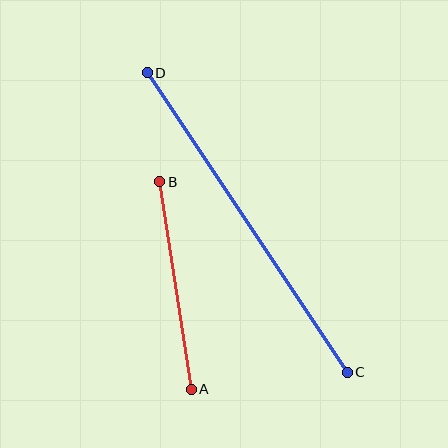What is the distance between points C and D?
The distance is approximately 360 pixels.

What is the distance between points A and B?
The distance is approximately 210 pixels.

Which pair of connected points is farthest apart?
Points C and D are farthest apart.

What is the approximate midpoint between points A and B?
The midpoint is at approximately (175, 285) pixels.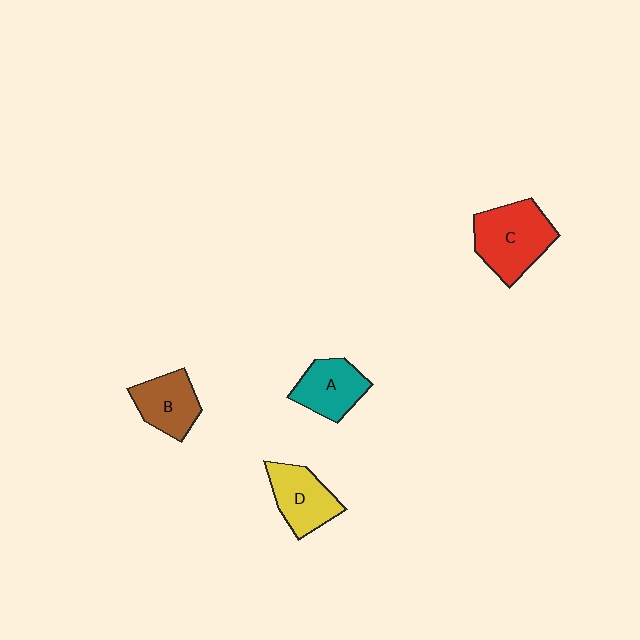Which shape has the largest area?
Shape C (red).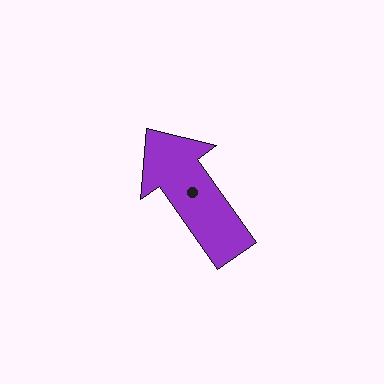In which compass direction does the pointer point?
Northwest.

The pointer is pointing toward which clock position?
Roughly 11 o'clock.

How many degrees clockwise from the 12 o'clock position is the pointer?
Approximately 325 degrees.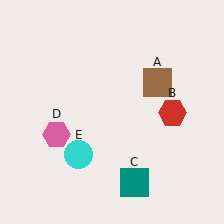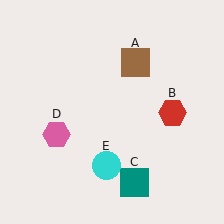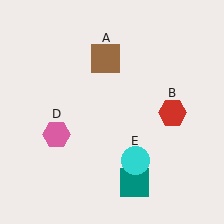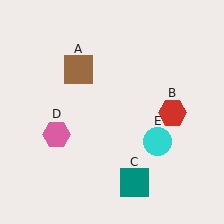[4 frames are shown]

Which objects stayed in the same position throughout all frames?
Red hexagon (object B) and teal square (object C) and pink hexagon (object D) remained stationary.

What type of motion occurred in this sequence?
The brown square (object A), cyan circle (object E) rotated counterclockwise around the center of the scene.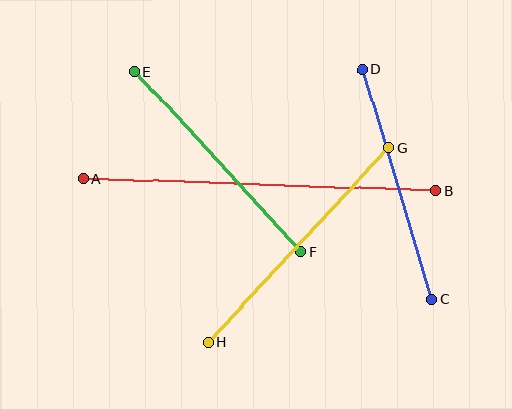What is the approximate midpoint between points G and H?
The midpoint is at approximately (298, 245) pixels.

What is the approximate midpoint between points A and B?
The midpoint is at approximately (260, 185) pixels.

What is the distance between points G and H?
The distance is approximately 265 pixels.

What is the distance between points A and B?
The distance is approximately 353 pixels.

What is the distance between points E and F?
The distance is approximately 245 pixels.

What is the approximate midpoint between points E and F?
The midpoint is at approximately (218, 162) pixels.